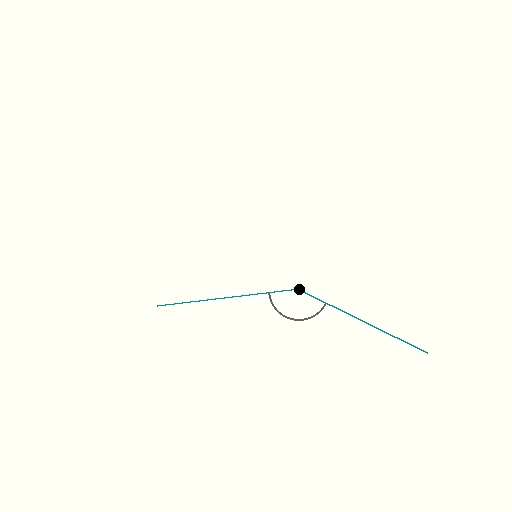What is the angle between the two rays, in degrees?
Approximately 147 degrees.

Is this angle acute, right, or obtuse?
It is obtuse.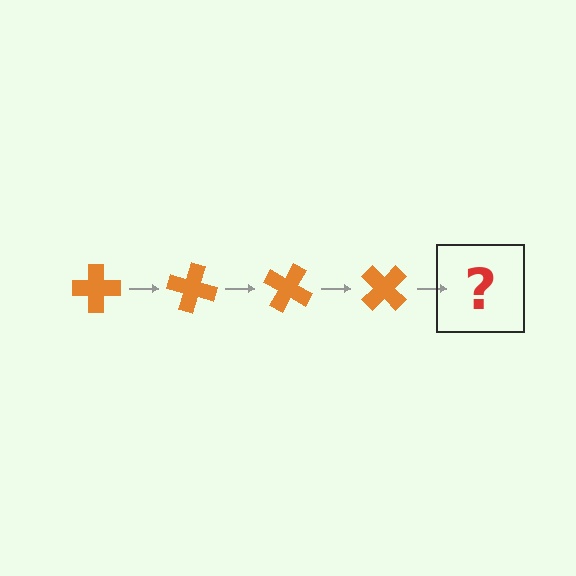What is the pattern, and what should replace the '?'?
The pattern is that the cross rotates 15 degrees each step. The '?' should be an orange cross rotated 60 degrees.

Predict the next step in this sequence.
The next step is an orange cross rotated 60 degrees.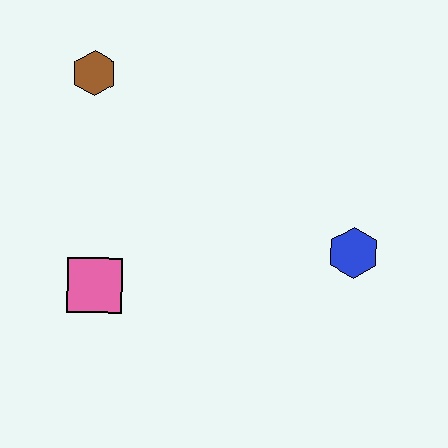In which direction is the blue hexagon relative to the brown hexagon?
The blue hexagon is to the right of the brown hexagon.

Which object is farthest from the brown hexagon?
The blue hexagon is farthest from the brown hexagon.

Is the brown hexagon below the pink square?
No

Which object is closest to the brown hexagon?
The pink square is closest to the brown hexagon.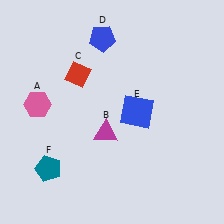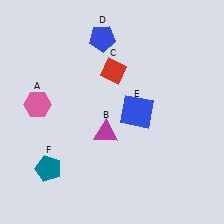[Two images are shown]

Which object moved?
The red diamond (C) moved right.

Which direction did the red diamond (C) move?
The red diamond (C) moved right.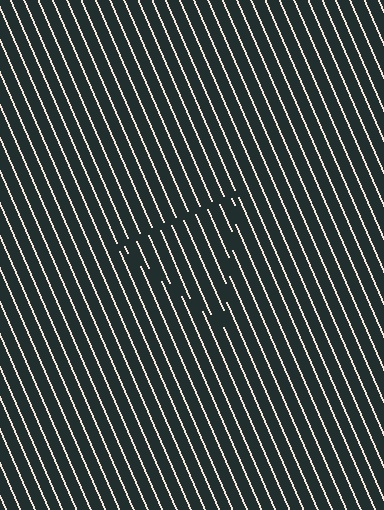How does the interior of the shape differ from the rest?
The interior of the shape contains the same grating, shifted by half a period — the contour is defined by the phase discontinuity where line-ends from the inner and outer gratings abut.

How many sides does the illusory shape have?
3 sides — the line-ends trace a triangle.